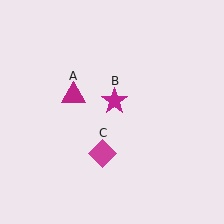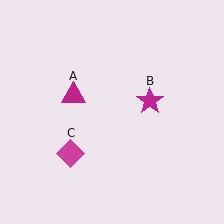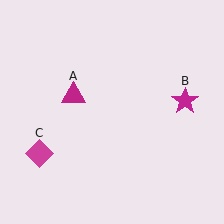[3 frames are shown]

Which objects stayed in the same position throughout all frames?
Magenta triangle (object A) remained stationary.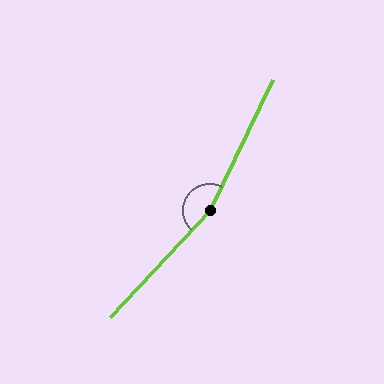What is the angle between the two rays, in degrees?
Approximately 163 degrees.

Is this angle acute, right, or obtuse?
It is obtuse.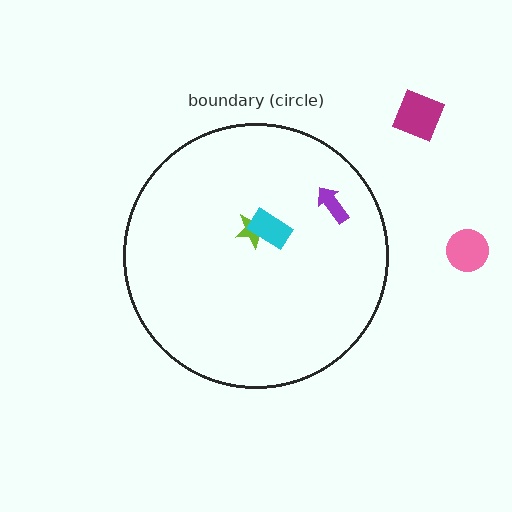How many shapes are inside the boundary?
3 inside, 2 outside.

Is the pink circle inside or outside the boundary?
Outside.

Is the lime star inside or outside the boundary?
Inside.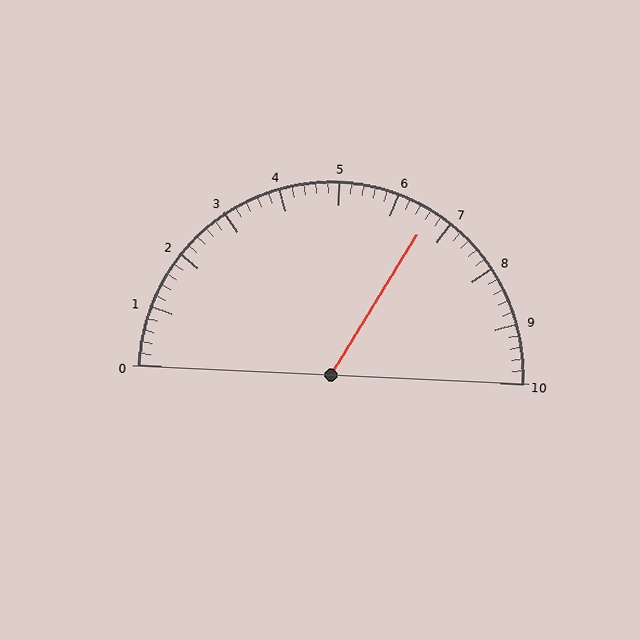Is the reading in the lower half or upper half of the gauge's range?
The reading is in the upper half of the range (0 to 10).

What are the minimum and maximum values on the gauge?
The gauge ranges from 0 to 10.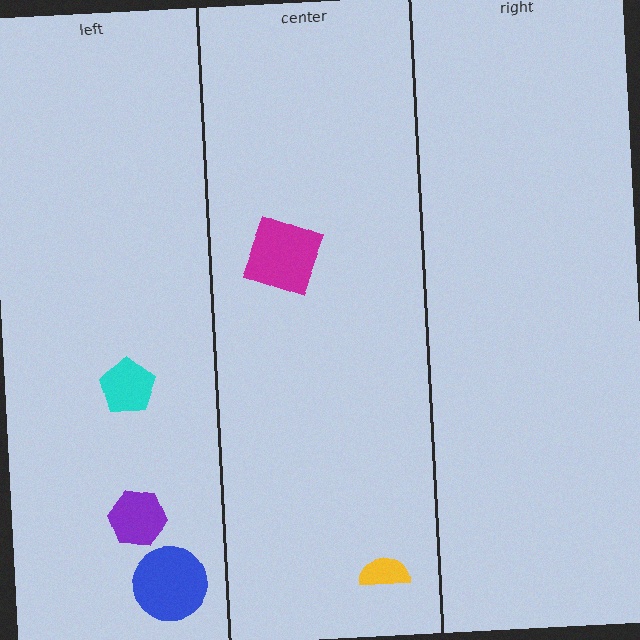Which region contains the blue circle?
The left region.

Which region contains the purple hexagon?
The left region.